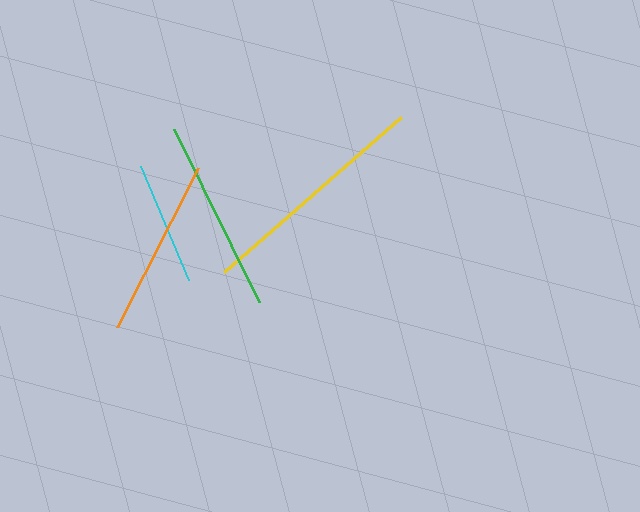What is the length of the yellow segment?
The yellow segment is approximately 236 pixels long.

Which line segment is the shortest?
The cyan line is the shortest at approximately 124 pixels.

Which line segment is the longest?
The yellow line is the longest at approximately 236 pixels.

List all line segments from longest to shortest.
From longest to shortest: yellow, green, orange, cyan.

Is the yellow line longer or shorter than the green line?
The yellow line is longer than the green line.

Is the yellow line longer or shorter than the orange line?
The yellow line is longer than the orange line.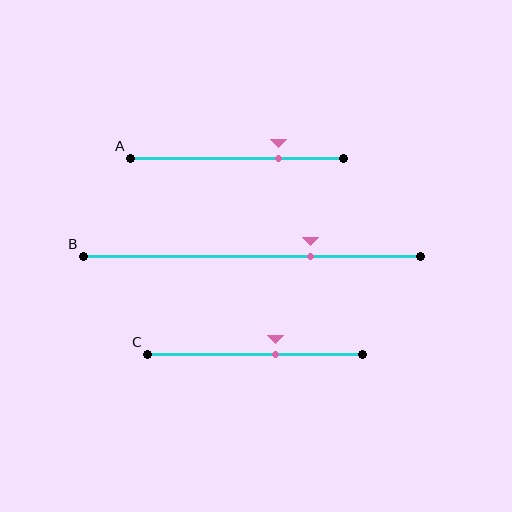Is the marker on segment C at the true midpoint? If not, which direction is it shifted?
No, the marker on segment C is shifted to the right by about 9% of the segment length.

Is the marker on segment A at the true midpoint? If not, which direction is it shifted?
No, the marker on segment A is shifted to the right by about 20% of the segment length.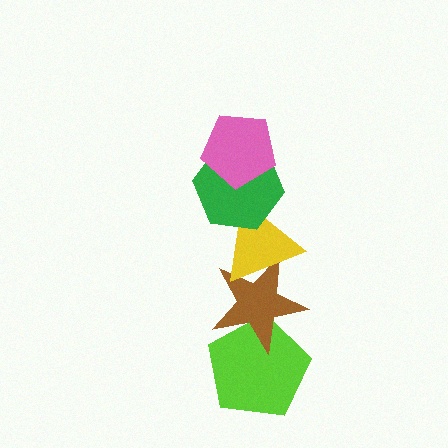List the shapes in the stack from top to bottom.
From top to bottom: the pink pentagon, the green hexagon, the yellow triangle, the brown star, the lime pentagon.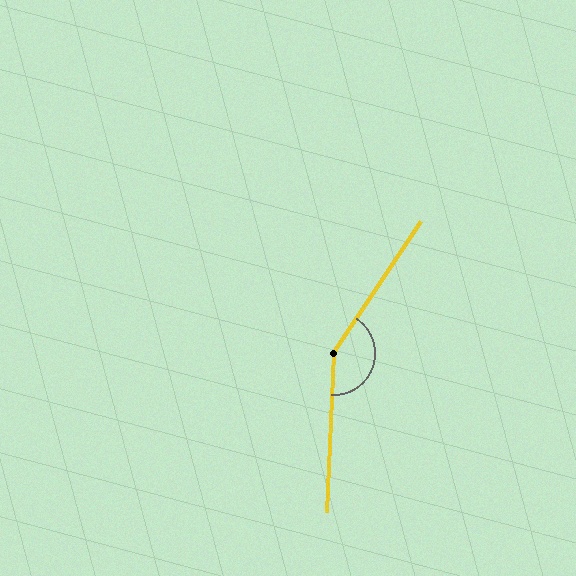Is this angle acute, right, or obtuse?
It is obtuse.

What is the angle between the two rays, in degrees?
Approximately 149 degrees.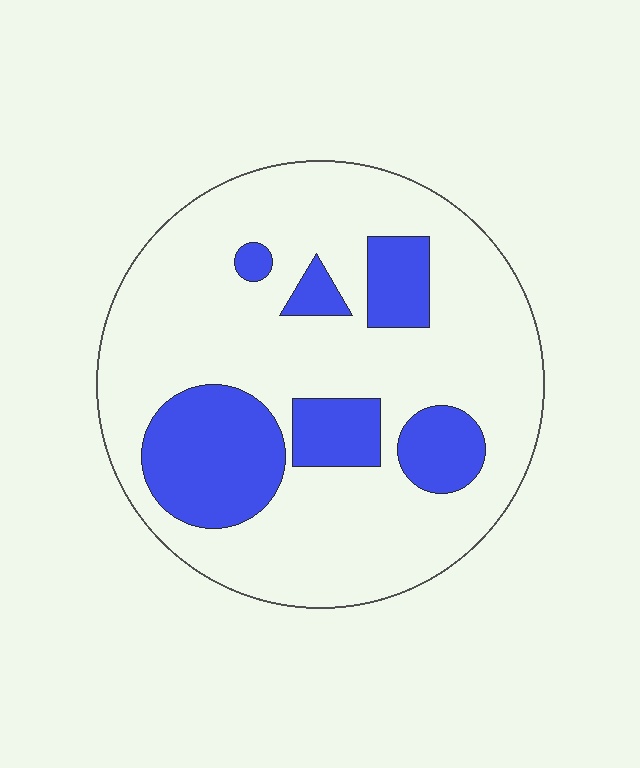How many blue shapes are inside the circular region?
6.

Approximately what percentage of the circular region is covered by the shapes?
Approximately 25%.